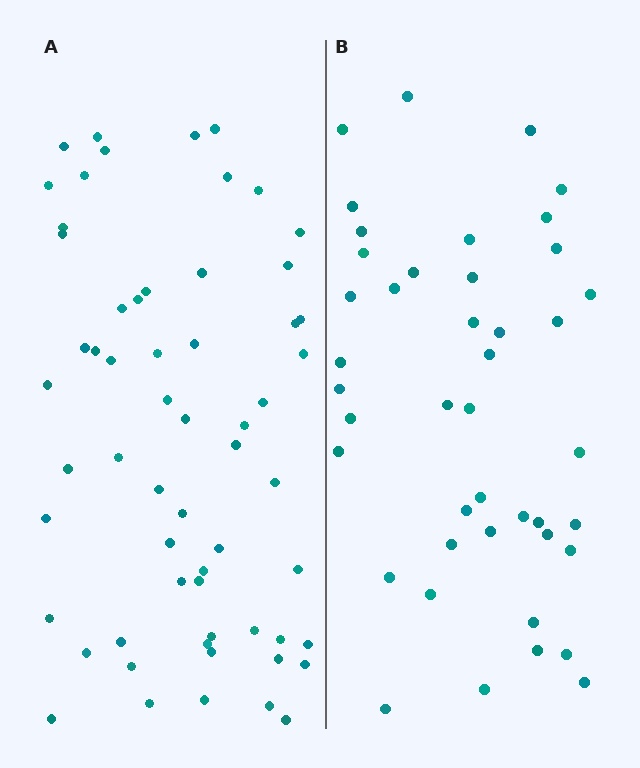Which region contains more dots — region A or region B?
Region A (the left region) has more dots.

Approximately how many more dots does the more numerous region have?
Region A has approximately 15 more dots than region B.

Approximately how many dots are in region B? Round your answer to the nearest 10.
About 40 dots. (The exact count is 43, which rounds to 40.)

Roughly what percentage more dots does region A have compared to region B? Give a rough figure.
About 40% more.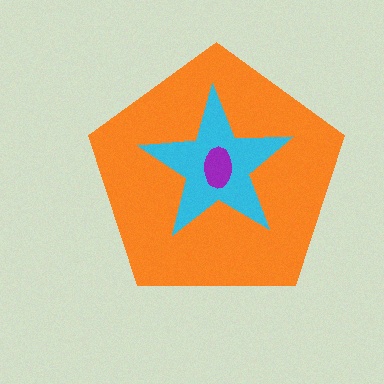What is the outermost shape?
The orange pentagon.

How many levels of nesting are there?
3.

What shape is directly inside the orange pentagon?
The cyan star.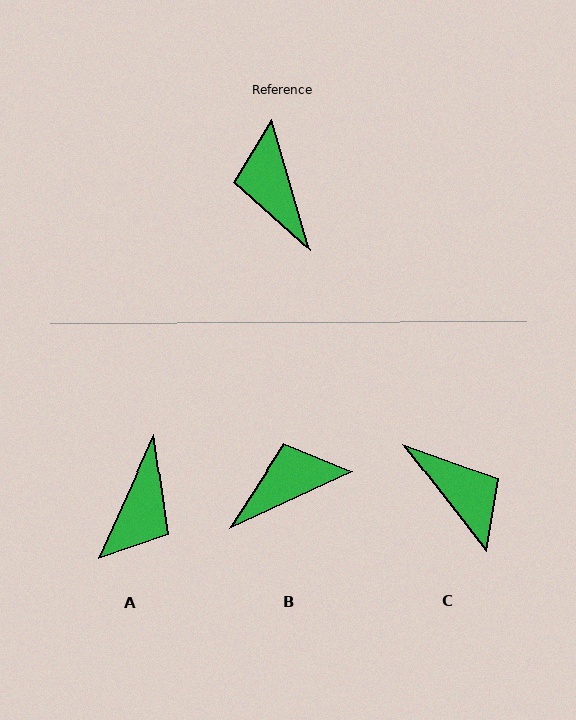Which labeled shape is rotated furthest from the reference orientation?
C, about 158 degrees away.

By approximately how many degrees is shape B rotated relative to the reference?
Approximately 81 degrees clockwise.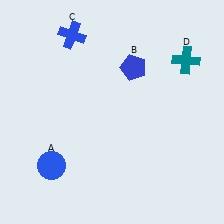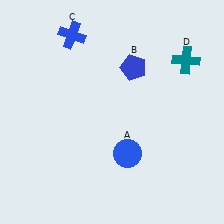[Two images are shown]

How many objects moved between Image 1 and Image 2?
1 object moved between the two images.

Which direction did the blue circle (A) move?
The blue circle (A) moved right.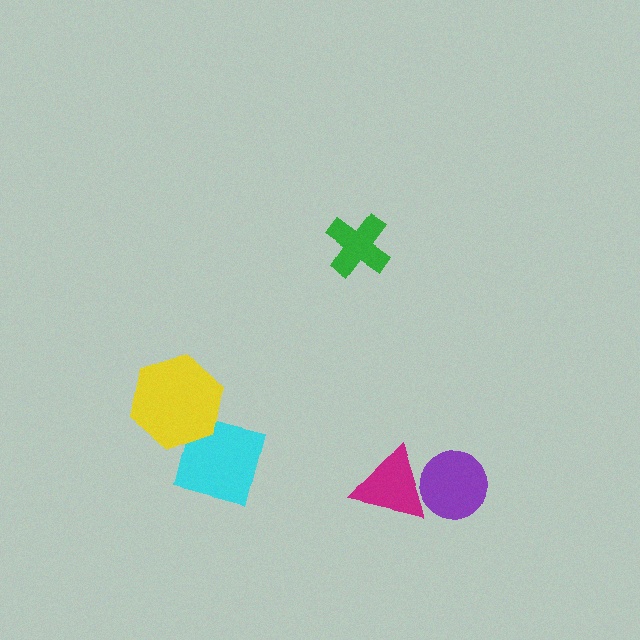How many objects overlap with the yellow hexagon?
1 object overlaps with the yellow hexagon.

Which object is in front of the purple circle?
The magenta triangle is in front of the purple circle.